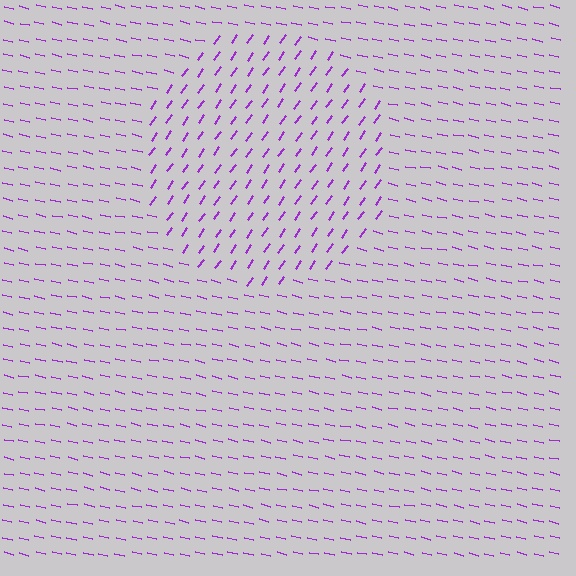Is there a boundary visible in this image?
Yes, there is a texture boundary formed by a change in line orientation.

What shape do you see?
I see a circle.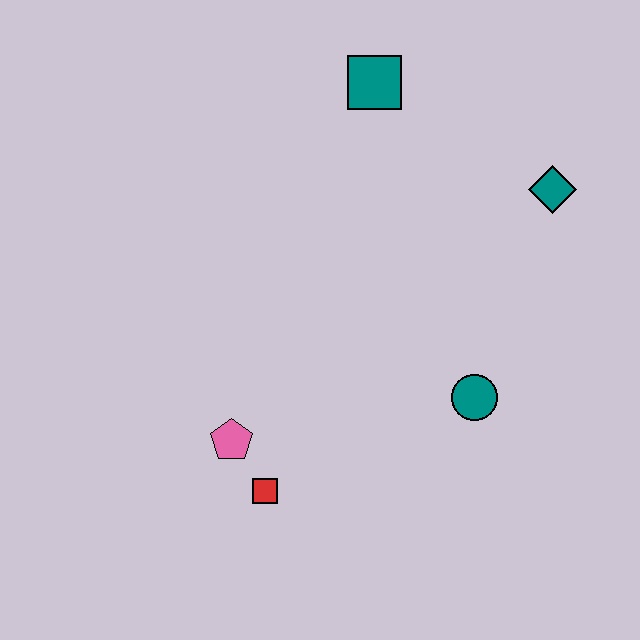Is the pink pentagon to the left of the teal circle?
Yes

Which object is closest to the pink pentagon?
The red square is closest to the pink pentagon.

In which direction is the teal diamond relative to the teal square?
The teal diamond is to the right of the teal square.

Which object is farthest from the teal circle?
The teal square is farthest from the teal circle.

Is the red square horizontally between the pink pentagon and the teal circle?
Yes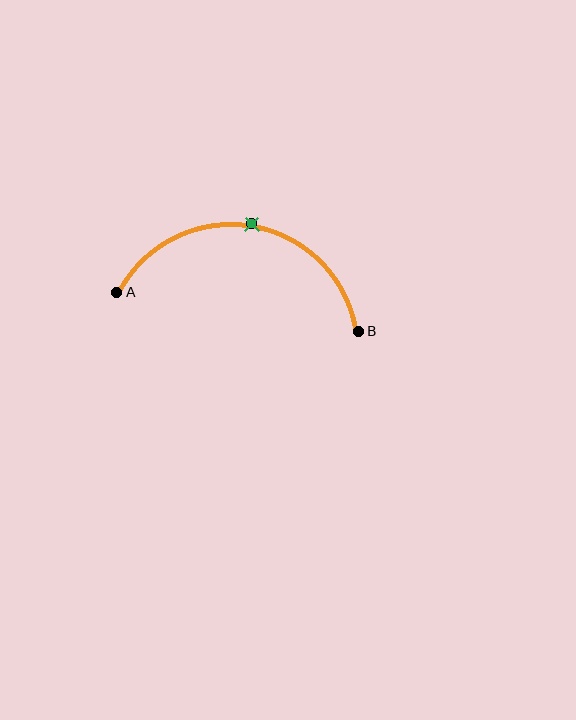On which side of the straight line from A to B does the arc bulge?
The arc bulges above the straight line connecting A and B.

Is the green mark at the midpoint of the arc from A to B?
Yes. The green mark lies on the arc at equal arc-length from both A and B — it is the arc midpoint.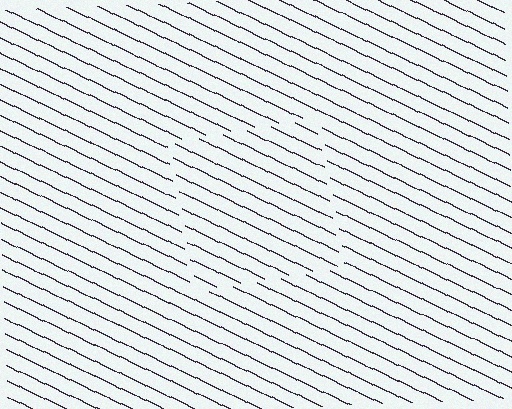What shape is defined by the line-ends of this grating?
An illusory square. The interior of the shape contains the same grating, shifted by half a period — the contour is defined by the phase discontinuity where line-ends from the inner and outer gratings abut.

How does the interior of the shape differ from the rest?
The interior of the shape contains the same grating, shifted by half a period — the contour is defined by the phase discontinuity where line-ends from the inner and outer gratings abut.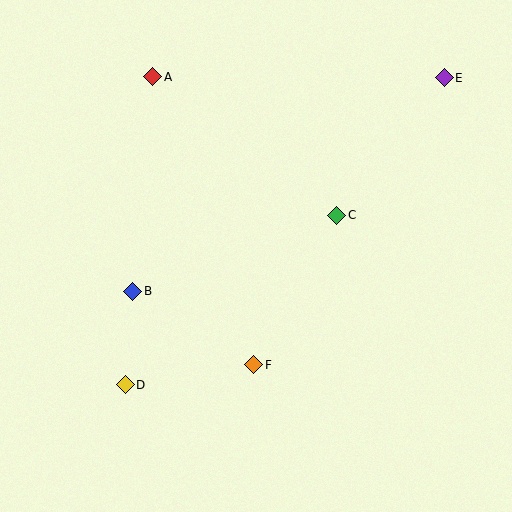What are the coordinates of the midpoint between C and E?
The midpoint between C and E is at (391, 147).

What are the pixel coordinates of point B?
Point B is at (133, 291).